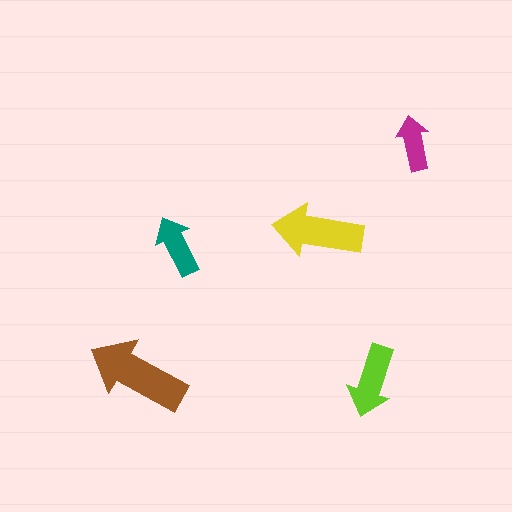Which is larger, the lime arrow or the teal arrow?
The lime one.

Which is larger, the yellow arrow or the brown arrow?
The brown one.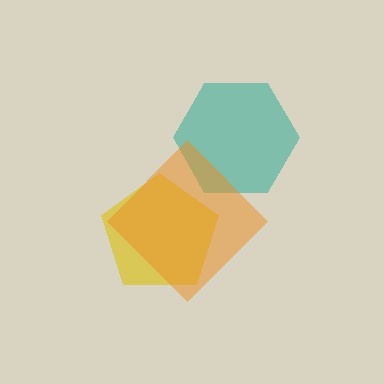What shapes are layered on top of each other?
The layered shapes are: a yellow pentagon, a teal hexagon, an orange diamond.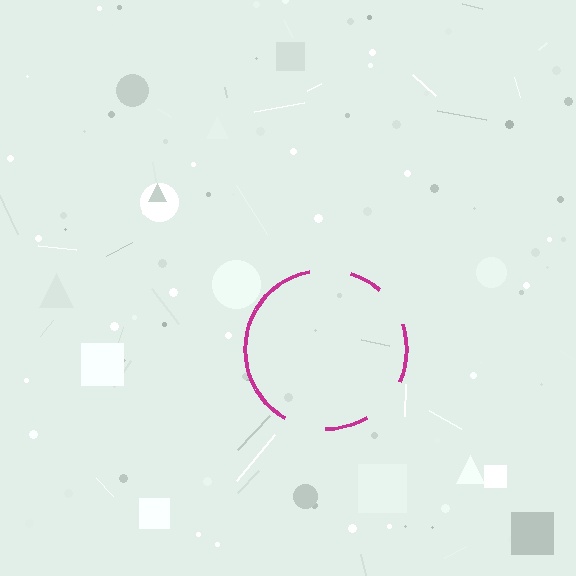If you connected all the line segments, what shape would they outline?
They would outline a circle.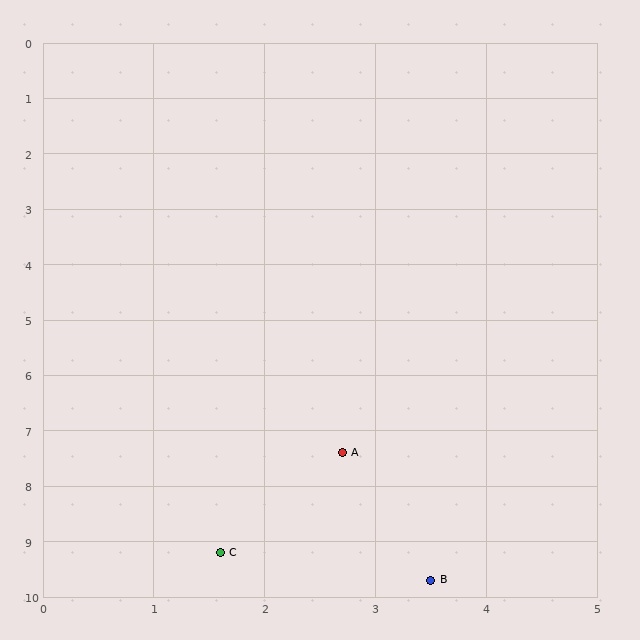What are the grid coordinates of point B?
Point B is at approximately (3.5, 9.7).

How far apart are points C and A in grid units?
Points C and A are about 2.1 grid units apart.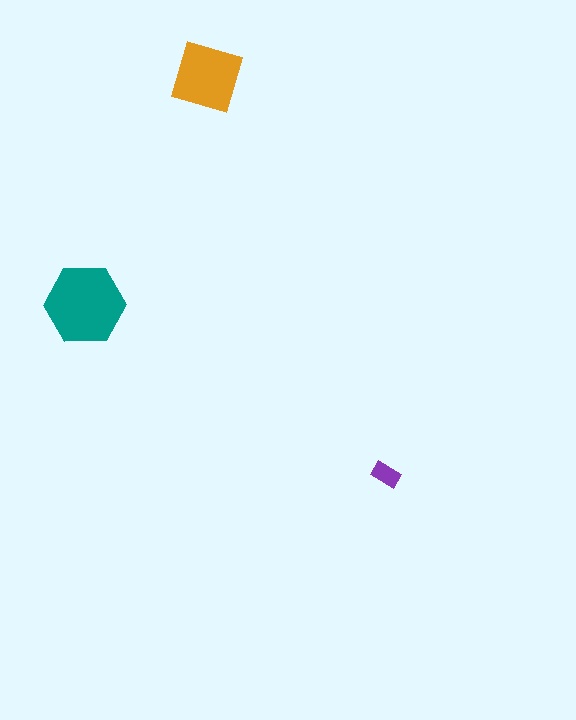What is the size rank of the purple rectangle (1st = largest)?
3rd.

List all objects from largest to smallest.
The teal hexagon, the orange diamond, the purple rectangle.